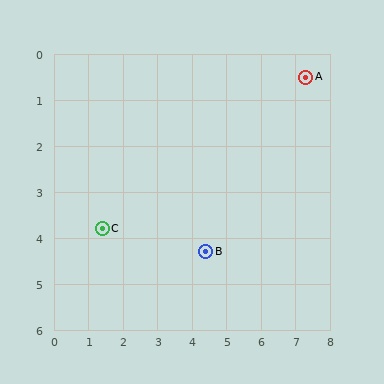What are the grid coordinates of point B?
Point B is at approximately (4.4, 4.3).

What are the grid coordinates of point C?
Point C is at approximately (1.4, 3.8).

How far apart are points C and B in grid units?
Points C and B are about 3.0 grid units apart.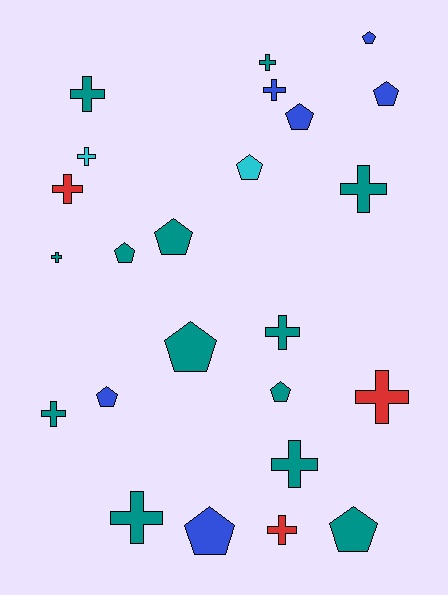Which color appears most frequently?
Teal, with 13 objects.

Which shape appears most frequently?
Cross, with 13 objects.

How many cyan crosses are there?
There is 1 cyan cross.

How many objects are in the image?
There are 24 objects.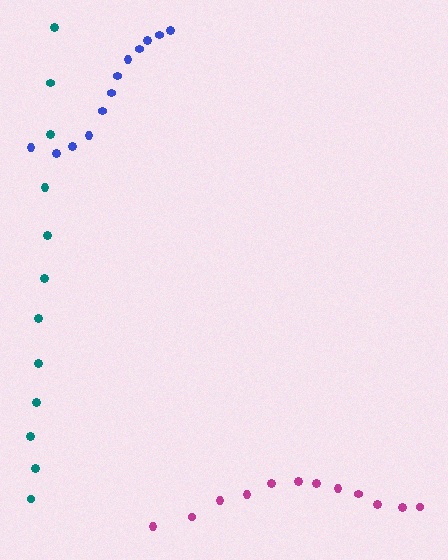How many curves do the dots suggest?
There are 3 distinct paths.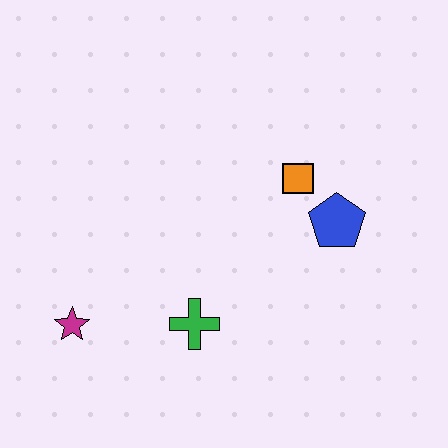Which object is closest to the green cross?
The magenta star is closest to the green cross.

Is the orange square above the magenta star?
Yes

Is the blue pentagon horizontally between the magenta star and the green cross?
No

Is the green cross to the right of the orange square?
No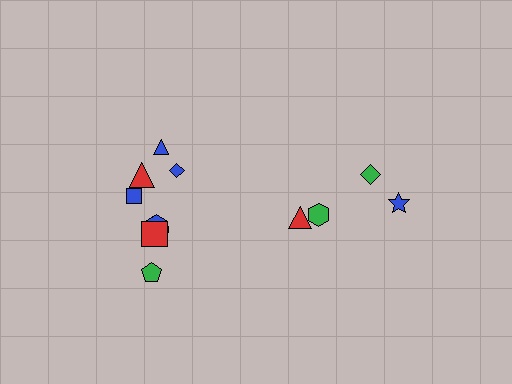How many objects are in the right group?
There are 4 objects.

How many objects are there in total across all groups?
There are 12 objects.